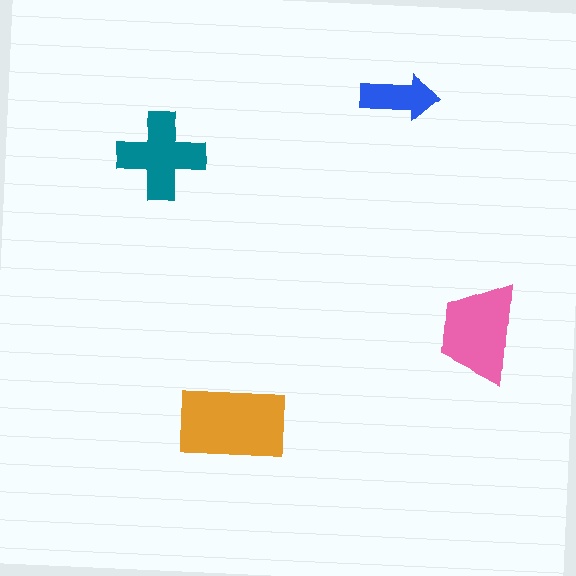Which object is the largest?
The orange rectangle.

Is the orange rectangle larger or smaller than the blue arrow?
Larger.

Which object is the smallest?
The blue arrow.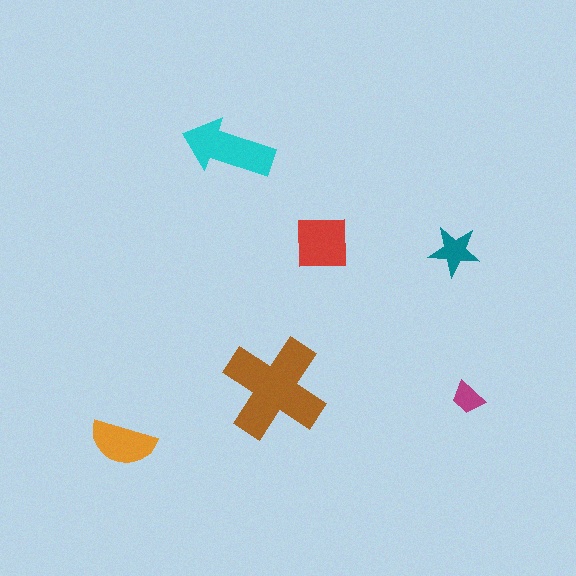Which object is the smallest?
The magenta trapezoid.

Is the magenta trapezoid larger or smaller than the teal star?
Smaller.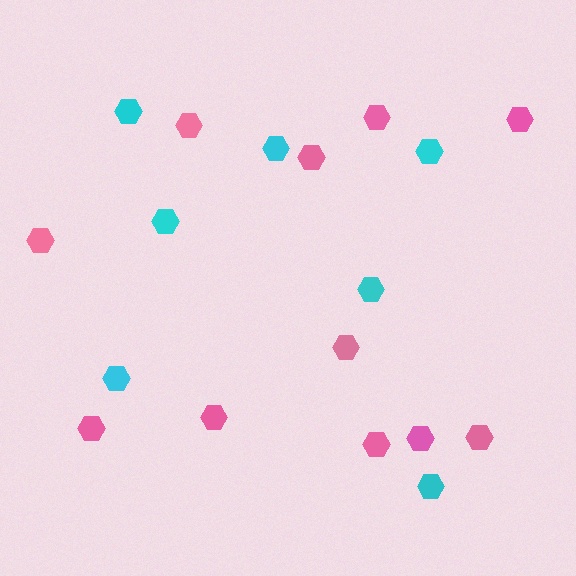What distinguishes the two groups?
There are 2 groups: one group of cyan hexagons (7) and one group of pink hexagons (11).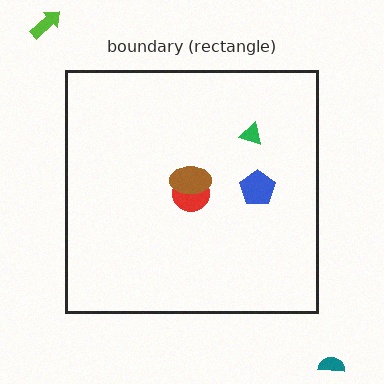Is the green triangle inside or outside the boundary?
Inside.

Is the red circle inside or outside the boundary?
Inside.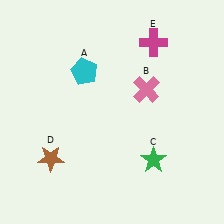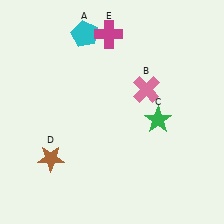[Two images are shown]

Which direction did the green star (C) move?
The green star (C) moved up.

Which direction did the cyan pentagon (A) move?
The cyan pentagon (A) moved up.